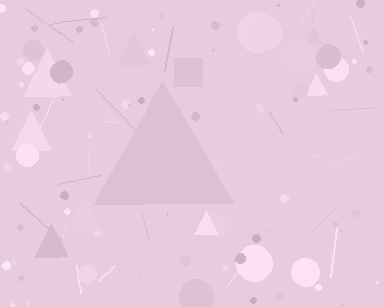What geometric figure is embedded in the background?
A triangle is embedded in the background.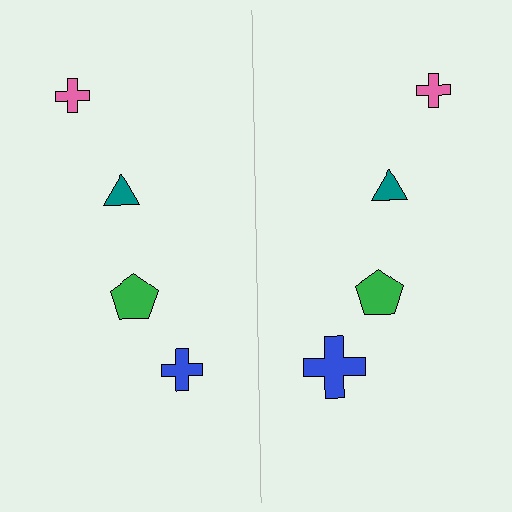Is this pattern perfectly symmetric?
No, the pattern is not perfectly symmetric. The blue cross on the right side has a different size than its mirror counterpart.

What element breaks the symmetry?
The blue cross on the right side has a different size than its mirror counterpart.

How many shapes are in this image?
There are 8 shapes in this image.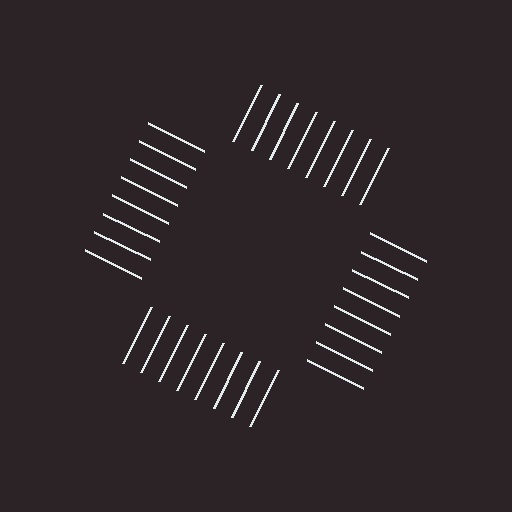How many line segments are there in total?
32 — 8 along each of the 4 edges.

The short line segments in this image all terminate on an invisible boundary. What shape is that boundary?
An illusory square — the line segments terminate on its edges but no continuous stroke is drawn.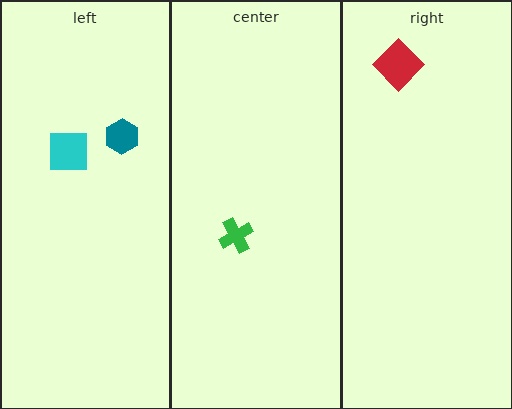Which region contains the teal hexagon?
The left region.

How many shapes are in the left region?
2.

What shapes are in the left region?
The teal hexagon, the cyan square.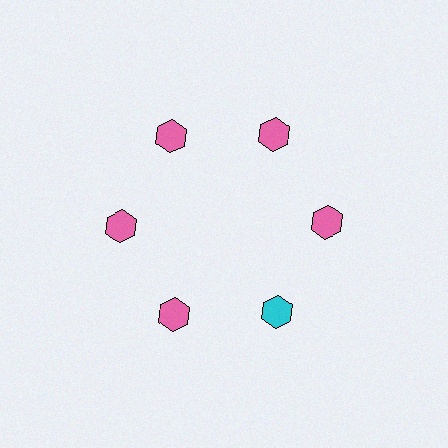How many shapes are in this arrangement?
There are 6 shapes arranged in a ring pattern.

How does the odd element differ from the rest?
It has a different color: cyan instead of pink.